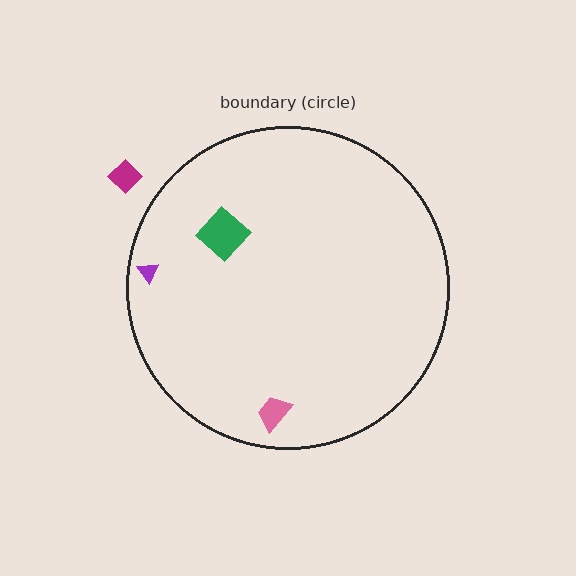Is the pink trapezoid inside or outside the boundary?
Inside.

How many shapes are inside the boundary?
3 inside, 1 outside.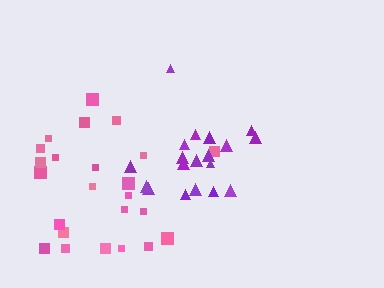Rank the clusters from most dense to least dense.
purple, pink.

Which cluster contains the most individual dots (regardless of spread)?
Pink (25).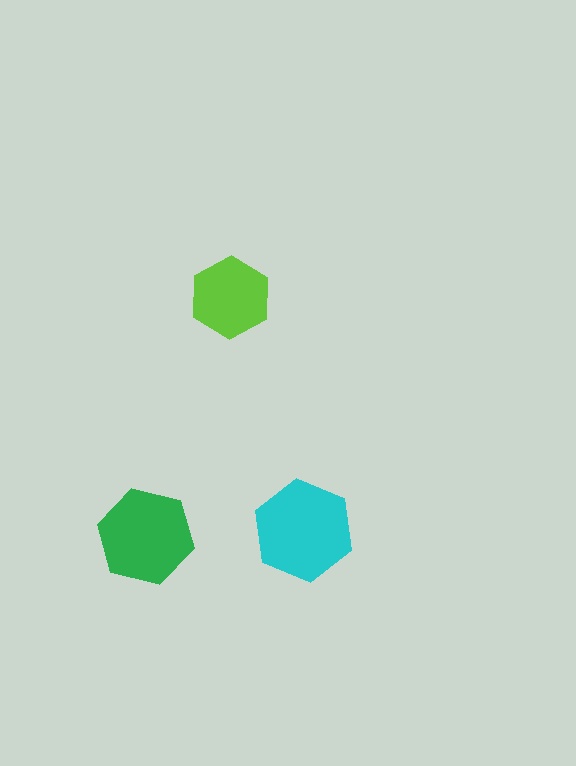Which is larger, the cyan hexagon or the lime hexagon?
The cyan one.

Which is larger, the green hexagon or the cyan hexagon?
The cyan one.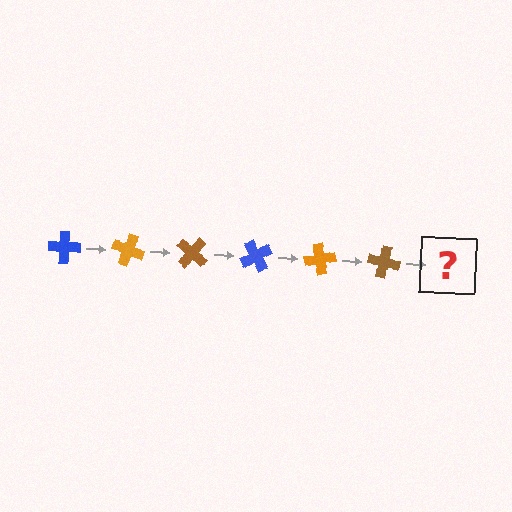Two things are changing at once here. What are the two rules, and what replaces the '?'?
The two rules are that it rotates 20 degrees each step and the color cycles through blue, orange, and brown. The '?' should be a blue cross, rotated 120 degrees from the start.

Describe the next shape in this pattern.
It should be a blue cross, rotated 120 degrees from the start.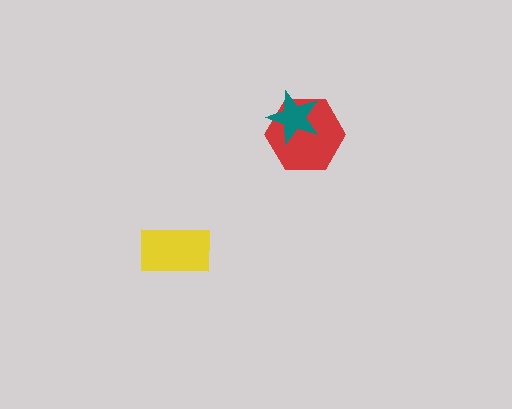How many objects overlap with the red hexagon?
1 object overlaps with the red hexagon.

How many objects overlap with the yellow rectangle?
0 objects overlap with the yellow rectangle.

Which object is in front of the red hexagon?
The teal star is in front of the red hexagon.